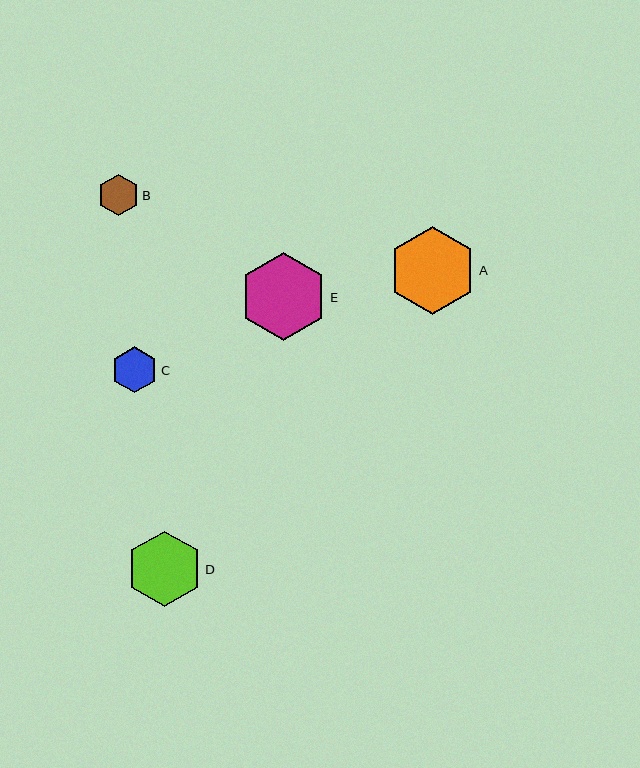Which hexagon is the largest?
Hexagon E is the largest with a size of approximately 88 pixels.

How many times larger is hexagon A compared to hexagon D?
Hexagon A is approximately 1.2 times the size of hexagon D.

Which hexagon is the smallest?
Hexagon B is the smallest with a size of approximately 41 pixels.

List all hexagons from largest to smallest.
From largest to smallest: E, A, D, C, B.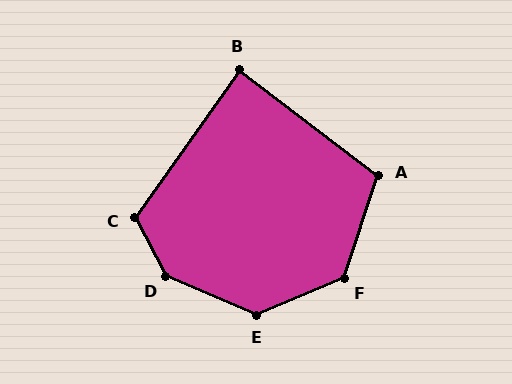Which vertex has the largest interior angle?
D, at approximately 141 degrees.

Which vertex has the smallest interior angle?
B, at approximately 88 degrees.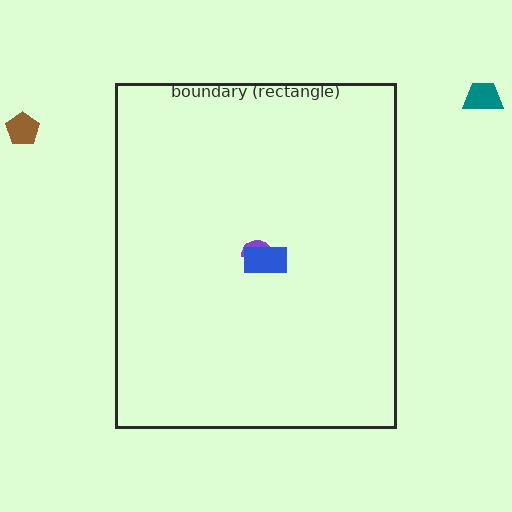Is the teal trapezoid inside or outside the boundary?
Outside.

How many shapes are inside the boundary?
2 inside, 2 outside.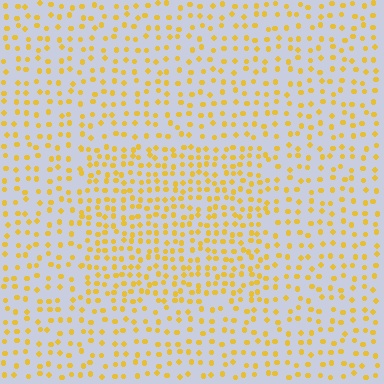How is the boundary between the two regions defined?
The boundary is defined by a change in element density (approximately 1.6x ratio). All elements are the same color, size, and shape.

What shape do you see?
I see a rectangle.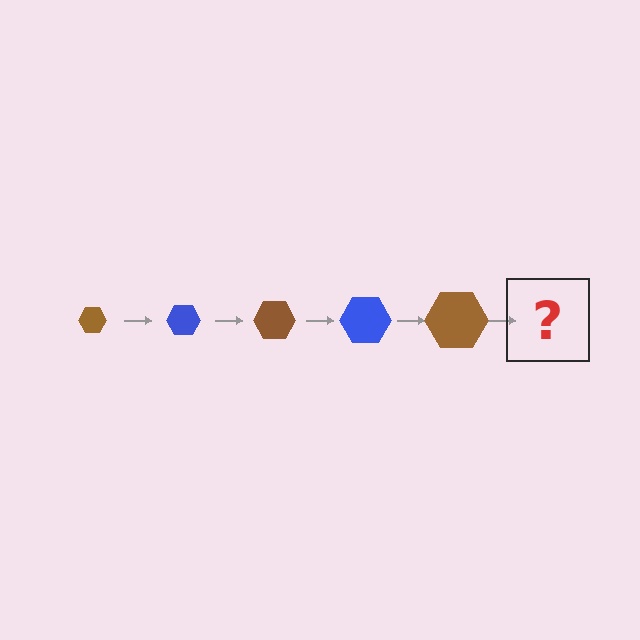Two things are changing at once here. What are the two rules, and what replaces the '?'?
The two rules are that the hexagon grows larger each step and the color cycles through brown and blue. The '?' should be a blue hexagon, larger than the previous one.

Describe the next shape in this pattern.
It should be a blue hexagon, larger than the previous one.